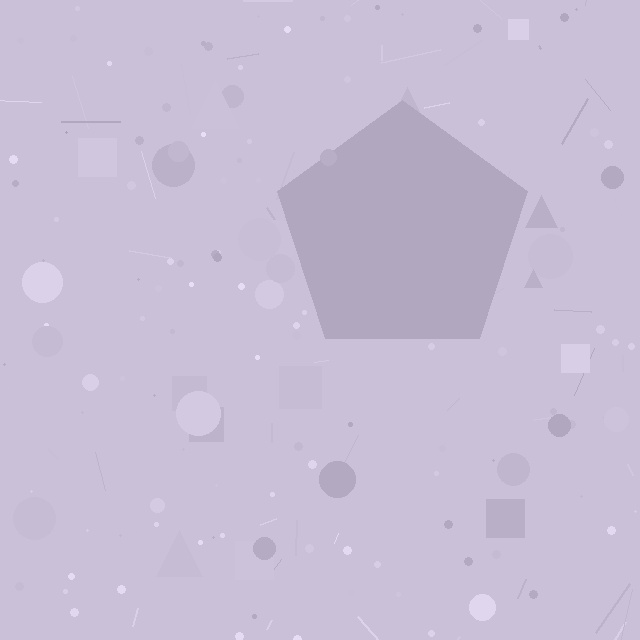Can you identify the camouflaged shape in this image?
The camouflaged shape is a pentagon.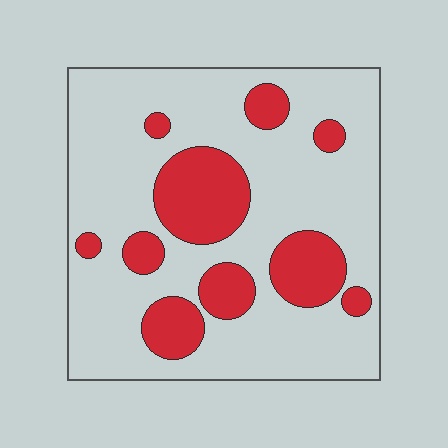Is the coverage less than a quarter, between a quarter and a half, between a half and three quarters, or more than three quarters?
Less than a quarter.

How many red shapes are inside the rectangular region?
10.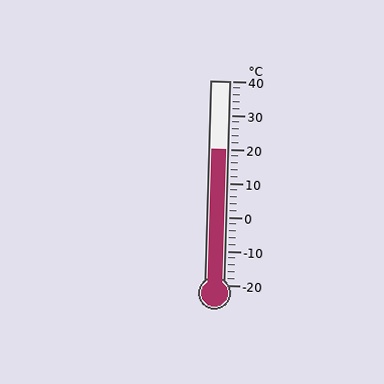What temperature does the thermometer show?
The thermometer shows approximately 20°C.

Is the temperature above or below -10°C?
The temperature is above -10°C.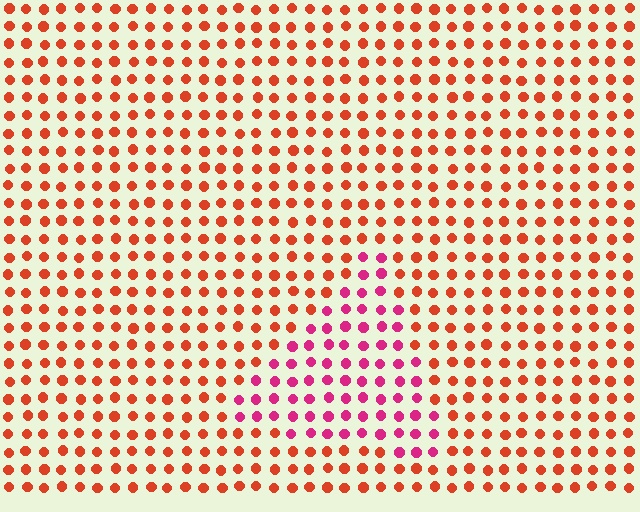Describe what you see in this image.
The image is filled with small red elements in a uniform arrangement. A triangle-shaped region is visible where the elements are tinted to a slightly different hue, forming a subtle color boundary.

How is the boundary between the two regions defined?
The boundary is defined purely by a slight shift in hue (about 41 degrees). Spacing, size, and orientation are identical on both sides.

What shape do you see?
I see a triangle.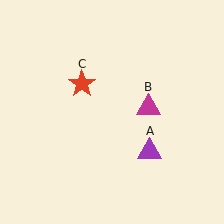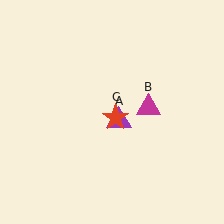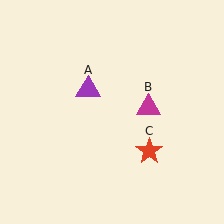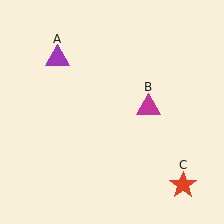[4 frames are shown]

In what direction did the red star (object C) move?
The red star (object C) moved down and to the right.